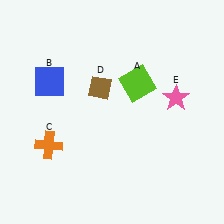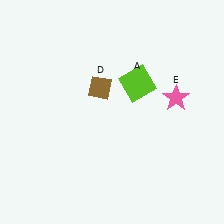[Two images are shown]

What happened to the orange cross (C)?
The orange cross (C) was removed in Image 2. It was in the bottom-left area of Image 1.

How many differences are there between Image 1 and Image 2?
There are 2 differences between the two images.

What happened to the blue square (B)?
The blue square (B) was removed in Image 2. It was in the top-left area of Image 1.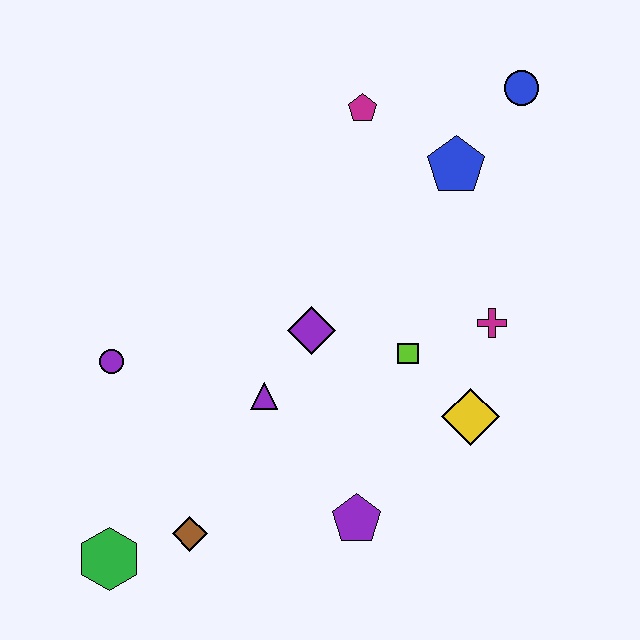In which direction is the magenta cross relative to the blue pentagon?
The magenta cross is below the blue pentagon.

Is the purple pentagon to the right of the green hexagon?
Yes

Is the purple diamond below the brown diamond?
No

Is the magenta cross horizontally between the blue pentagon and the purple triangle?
No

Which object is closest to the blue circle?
The blue pentagon is closest to the blue circle.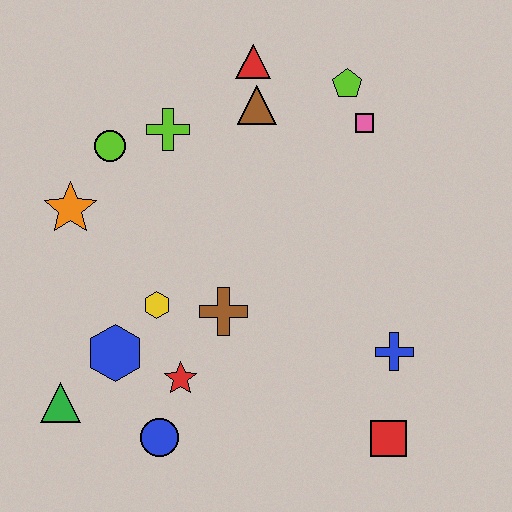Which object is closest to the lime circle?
The lime cross is closest to the lime circle.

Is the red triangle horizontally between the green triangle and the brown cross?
No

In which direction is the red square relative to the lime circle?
The red square is below the lime circle.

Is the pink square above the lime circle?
Yes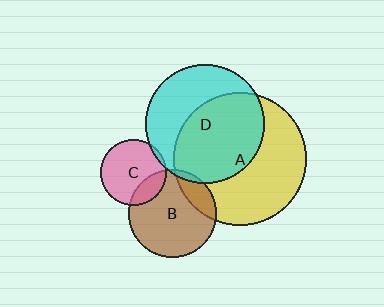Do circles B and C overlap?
Yes.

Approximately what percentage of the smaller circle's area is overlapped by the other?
Approximately 20%.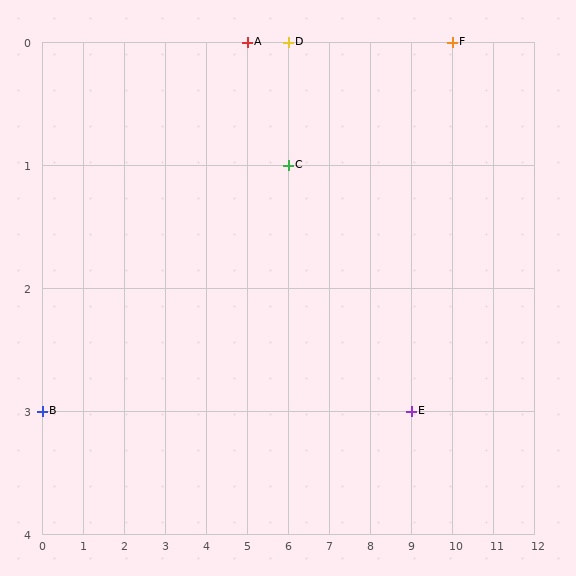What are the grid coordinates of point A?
Point A is at grid coordinates (5, 0).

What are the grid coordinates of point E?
Point E is at grid coordinates (9, 3).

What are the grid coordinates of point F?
Point F is at grid coordinates (10, 0).